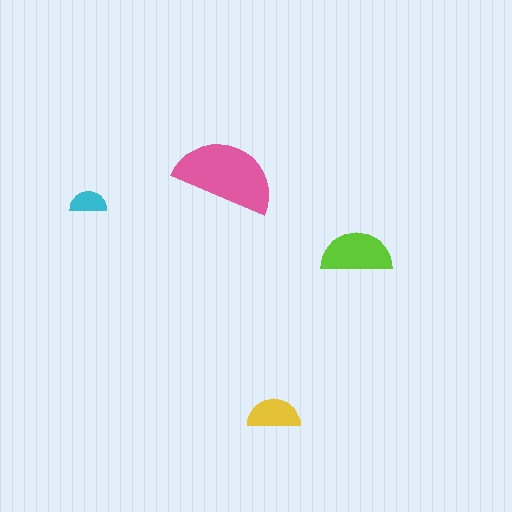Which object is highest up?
The pink semicircle is topmost.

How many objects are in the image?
There are 4 objects in the image.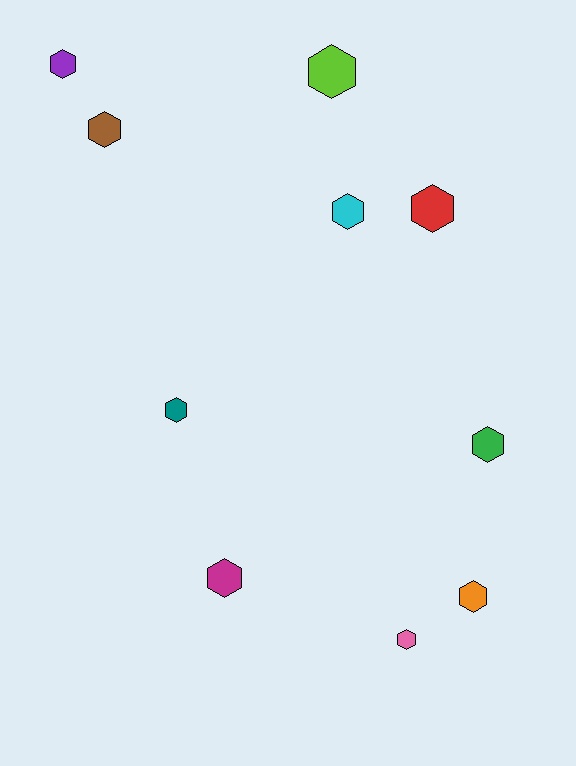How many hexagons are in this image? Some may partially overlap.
There are 10 hexagons.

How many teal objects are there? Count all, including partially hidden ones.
There is 1 teal object.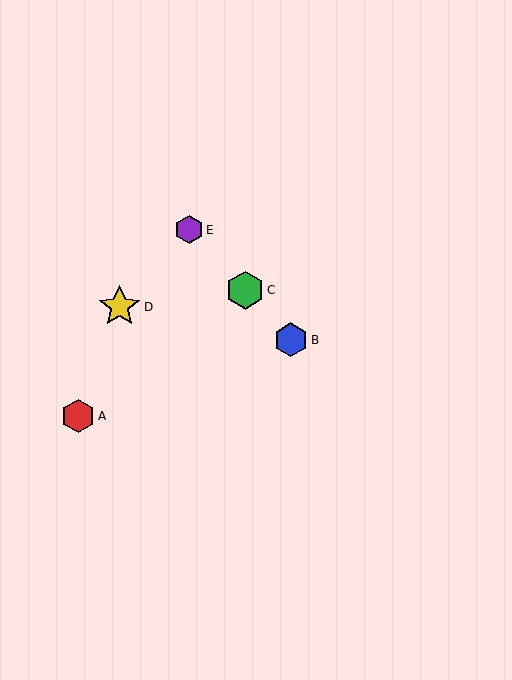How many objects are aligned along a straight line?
3 objects (B, C, E) are aligned along a straight line.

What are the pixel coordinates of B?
Object B is at (291, 340).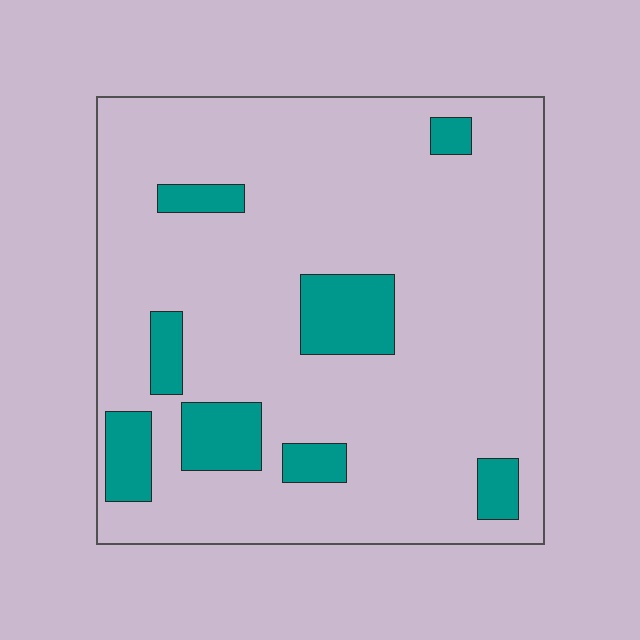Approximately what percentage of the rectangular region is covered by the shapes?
Approximately 15%.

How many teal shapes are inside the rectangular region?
8.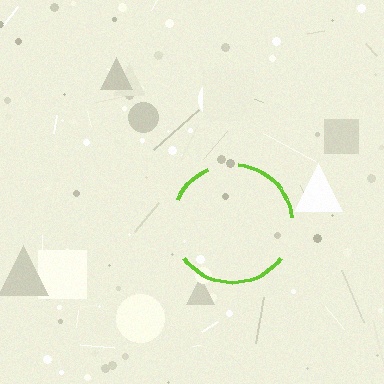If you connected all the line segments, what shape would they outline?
They would outline a circle.